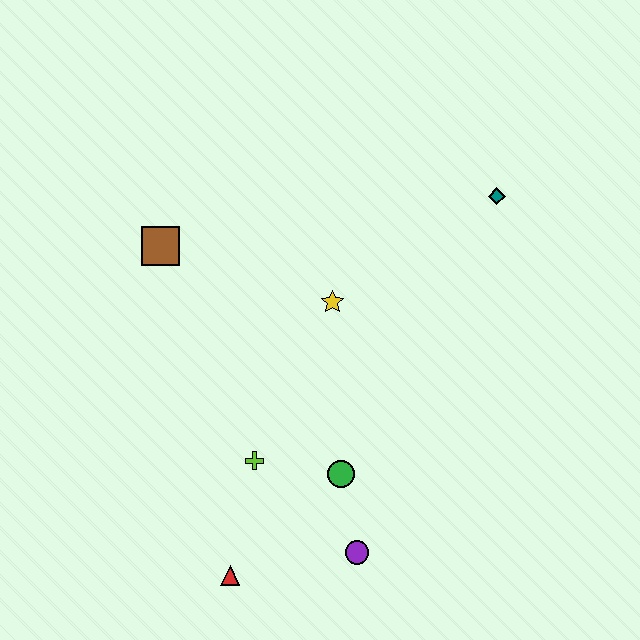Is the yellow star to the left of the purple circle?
Yes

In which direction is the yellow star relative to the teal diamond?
The yellow star is to the left of the teal diamond.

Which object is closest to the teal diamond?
The yellow star is closest to the teal diamond.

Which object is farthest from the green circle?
The teal diamond is farthest from the green circle.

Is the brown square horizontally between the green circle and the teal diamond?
No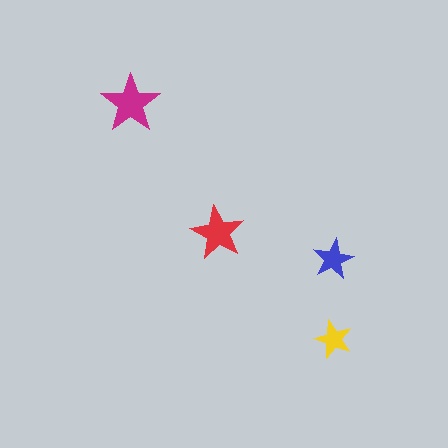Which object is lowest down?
The yellow star is bottommost.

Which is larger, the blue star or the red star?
The red one.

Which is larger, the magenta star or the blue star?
The magenta one.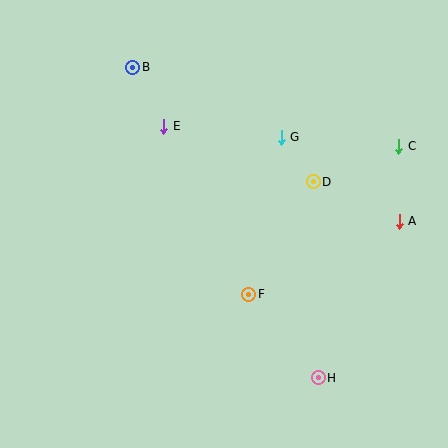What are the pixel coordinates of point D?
Point D is at (313, 182).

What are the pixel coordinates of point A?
Point A is at (399, 221).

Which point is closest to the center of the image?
Point F at (249, 294) is closest to the center.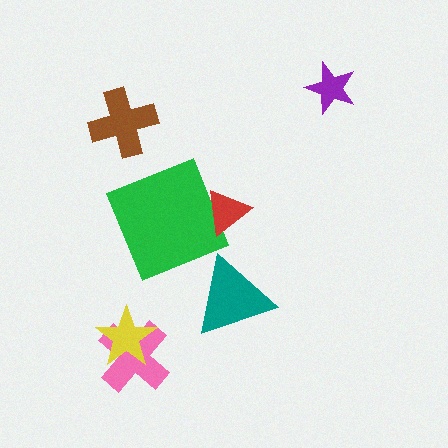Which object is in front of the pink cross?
The yellow star is in front of the pink cross.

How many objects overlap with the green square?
1 object overlaps with the green square.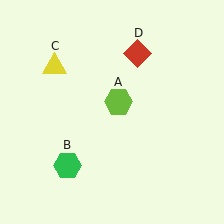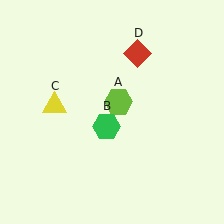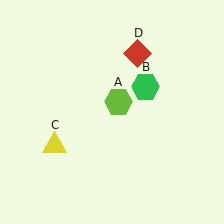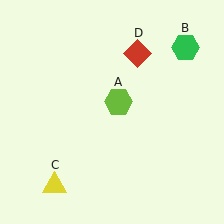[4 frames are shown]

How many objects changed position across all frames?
2 objects changed position: green hexagon (object B), yellow triangle (object C).